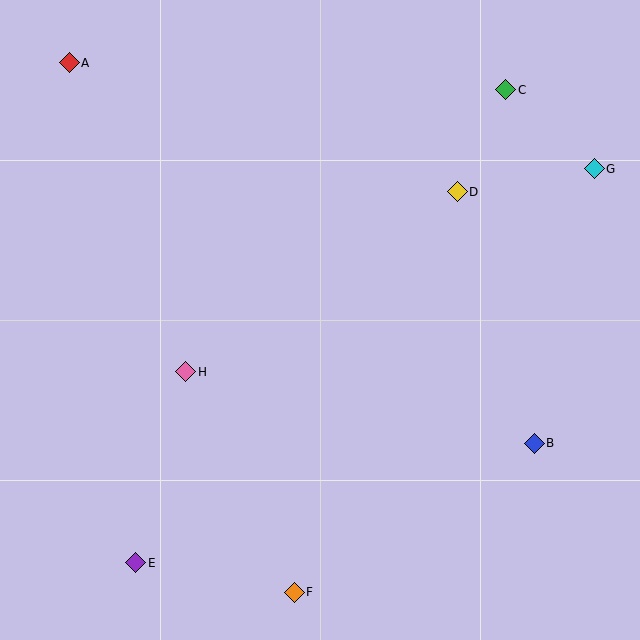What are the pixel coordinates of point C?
Point C is at (506, 90).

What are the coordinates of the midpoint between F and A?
The midpoint between F and A is at (182, 327).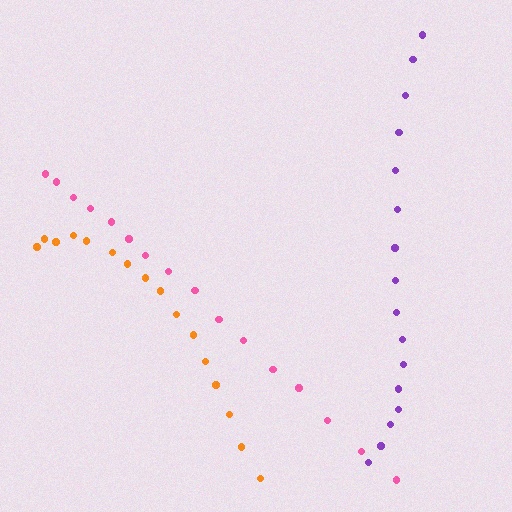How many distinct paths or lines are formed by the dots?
There are 3 distinct paths.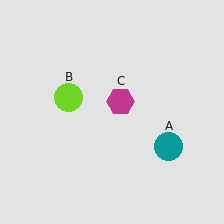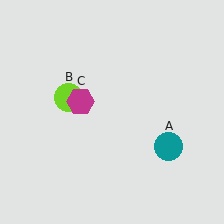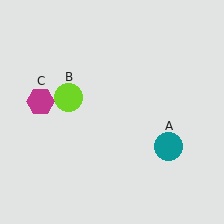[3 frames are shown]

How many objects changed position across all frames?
1 object changed position: magenta hexagon (object C).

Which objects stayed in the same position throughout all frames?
Teal circle (object A) and lime circle (object B) remained stationary.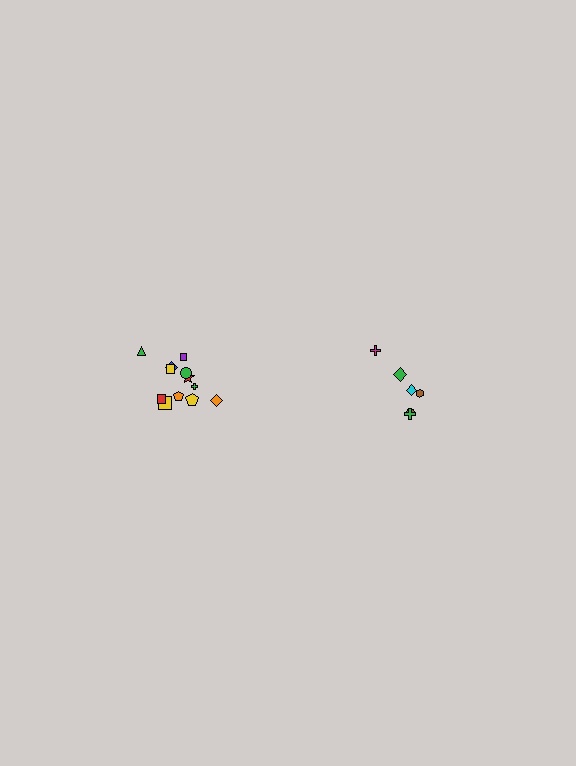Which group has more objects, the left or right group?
The left group.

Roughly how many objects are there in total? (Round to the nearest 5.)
Roughly 20 objects in total.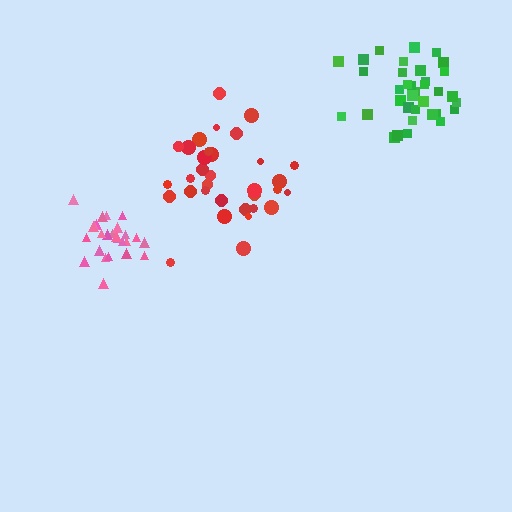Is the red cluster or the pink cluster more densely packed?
Pink.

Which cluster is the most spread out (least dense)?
Red.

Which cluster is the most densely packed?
Pink.